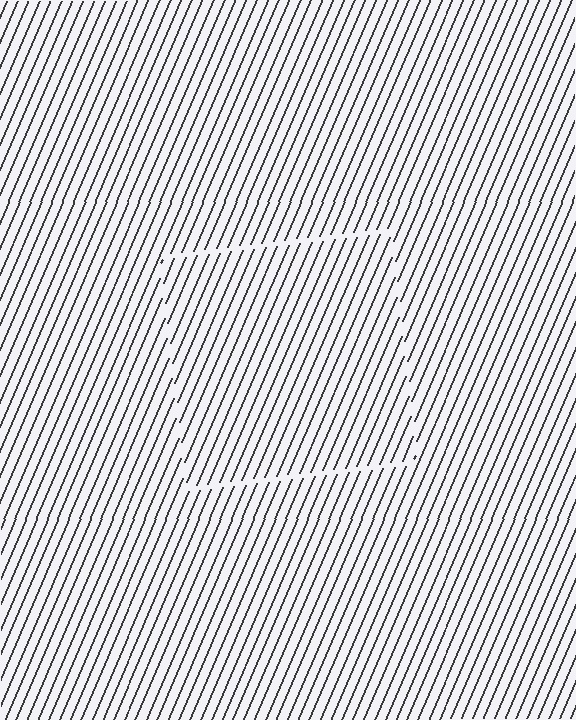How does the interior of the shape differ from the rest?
The interior of the shape contains the same grating, shifted by half a period — the contour is defined by the phase discontinuity where line-ends from the inner and outer gratings abut.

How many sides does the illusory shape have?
4 sides — the line-ends trace a square.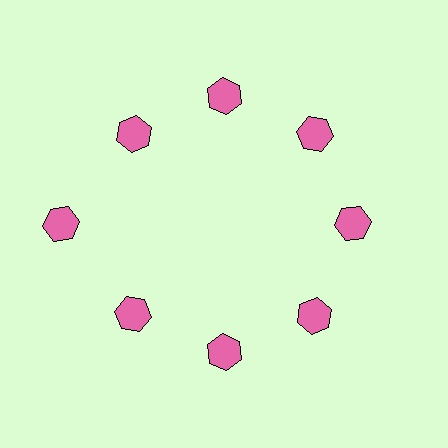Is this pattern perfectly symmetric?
No. The 8 pink hexagons are arranged in a ring, but one element near the 9 o'clock position is pushed outward from the center, breaking the 8-fold rotational symmetry.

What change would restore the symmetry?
The symmetry would be restored by moving it inward, back onto the ring so that all 8 hexagons sit at equal angles and equal distance from the center.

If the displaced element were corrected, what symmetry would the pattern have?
It would have 8-fold rotational symmetry — the pattern would map onto itself every 45 degrees.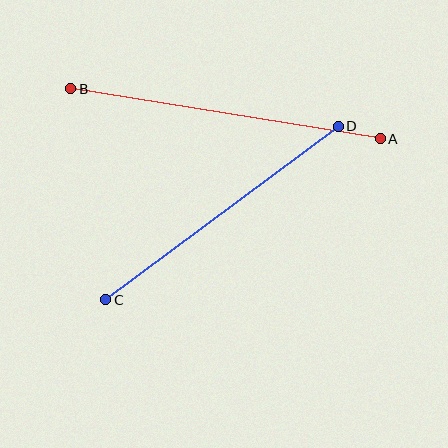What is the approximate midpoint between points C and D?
The midpoint is at approximately (222, 213) pixels.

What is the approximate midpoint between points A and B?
The midpoint is at approximately (226, 114) pixels.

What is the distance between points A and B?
The distance is approximately 314 pixels.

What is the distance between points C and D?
The distance is approximately 290 pixels.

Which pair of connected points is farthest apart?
Points A and B are farthest apart.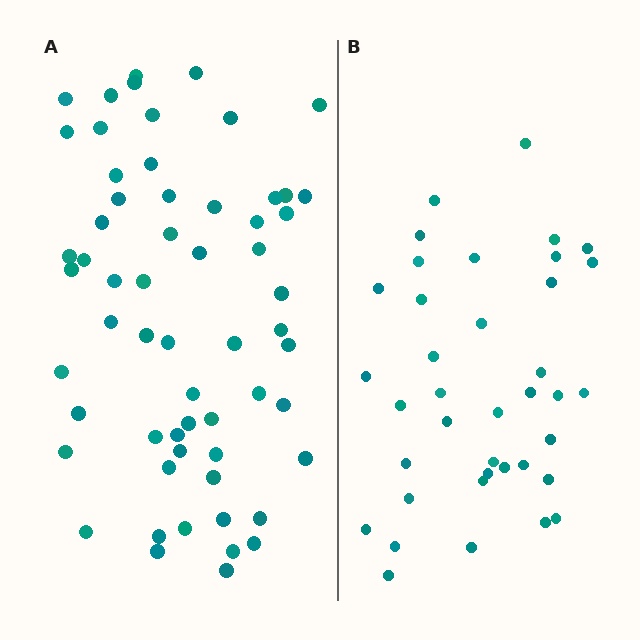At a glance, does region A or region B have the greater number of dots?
Region A (the left region) has more dots.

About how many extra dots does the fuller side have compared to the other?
Region A has approximately 20 more dots than region B.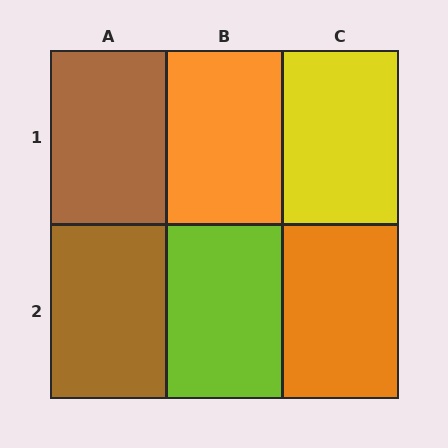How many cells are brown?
2 cells are brown.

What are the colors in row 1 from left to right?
Brown, orange, yellow.